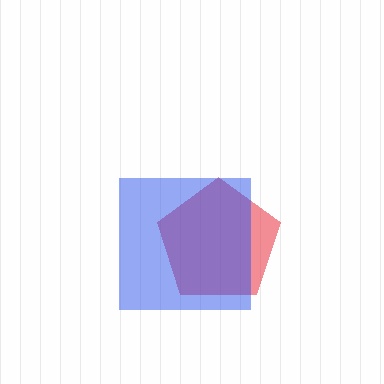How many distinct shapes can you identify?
There are 2 distinct shapes: a red pentagon, a blue square.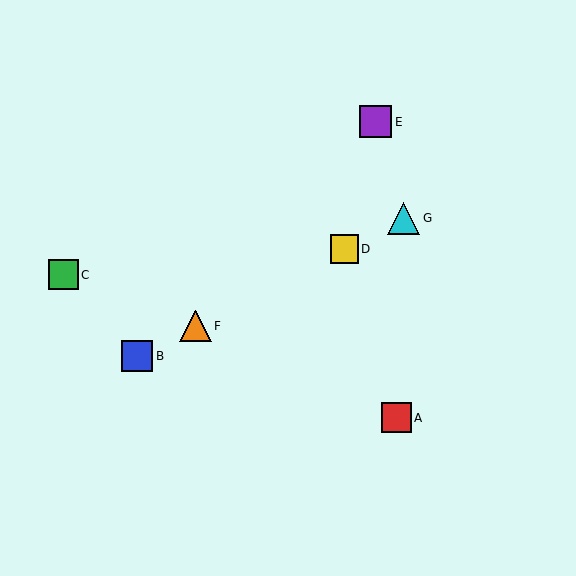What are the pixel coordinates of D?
Object D is at (344, 249).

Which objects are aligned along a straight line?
Objects B, D, F, G are aligned along a straight line.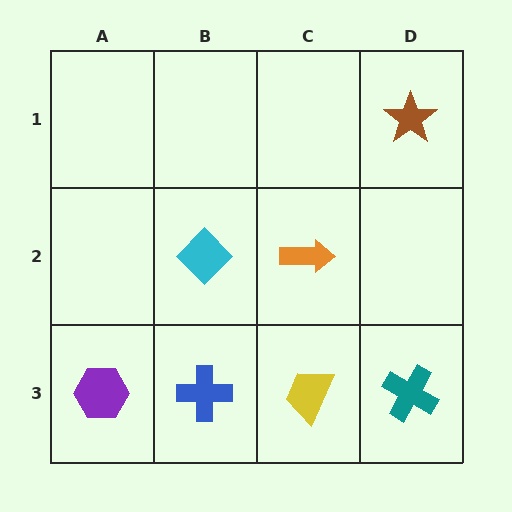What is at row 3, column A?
A purple hexagon.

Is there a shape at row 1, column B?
No, that cell is empty.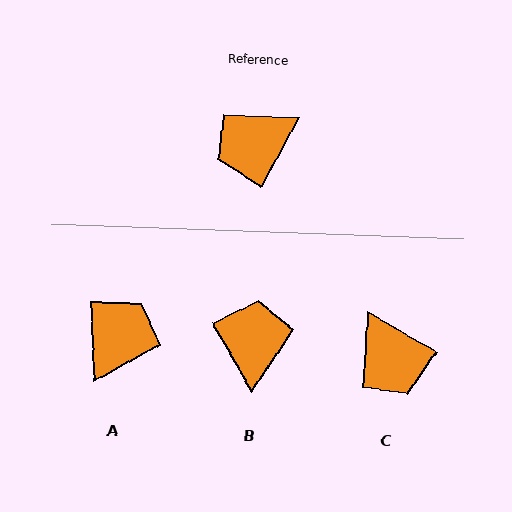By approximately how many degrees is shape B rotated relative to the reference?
Approximately 122 degrees clockwise.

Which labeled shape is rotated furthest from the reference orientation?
A, about 149 degrees away.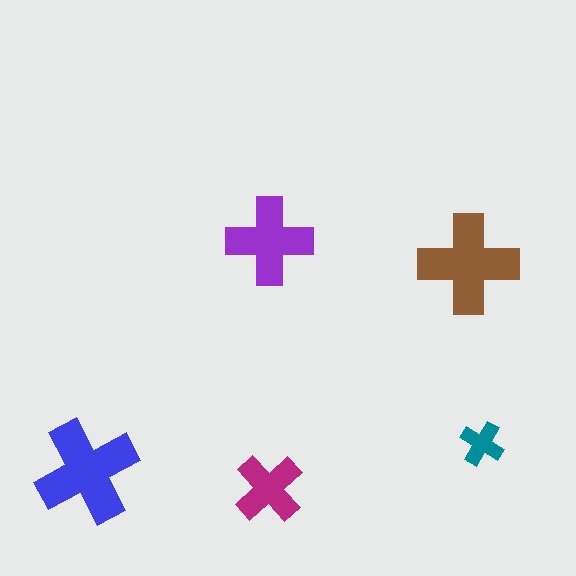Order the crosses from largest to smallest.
the blue one, the brown one, the purple one, the magenta one, the teal one.